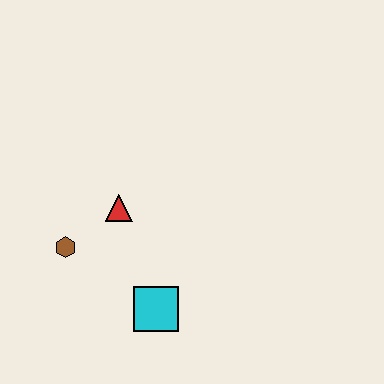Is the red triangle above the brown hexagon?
Yes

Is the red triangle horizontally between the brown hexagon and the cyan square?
Yes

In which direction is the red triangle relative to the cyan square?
The red triangle is above the cyan square.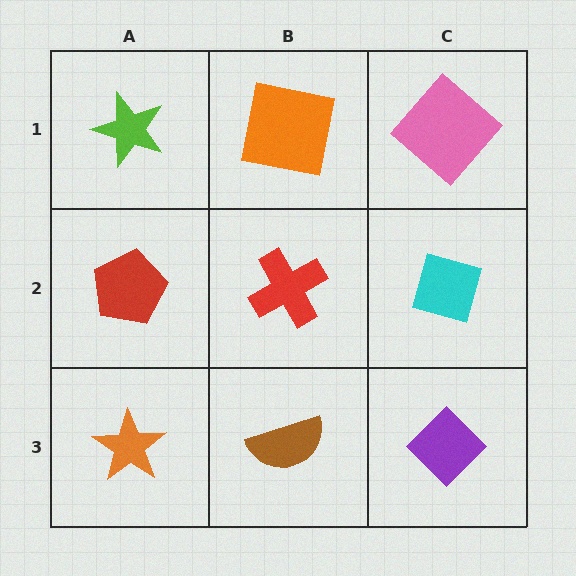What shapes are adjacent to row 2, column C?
A pink diamond (row 1, column C), a purple diamond (row 3, column C), a red cross (row 2, column B).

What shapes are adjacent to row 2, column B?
An orange square (row 1, column B), a brown semicircle (row 3, column B), a red pentagon (row 2, column A), a cyan diamond (row 2, column C).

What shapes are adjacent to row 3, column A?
A red pentagon (row 2, column A), a brown semicircle (row 3, column B).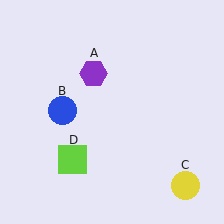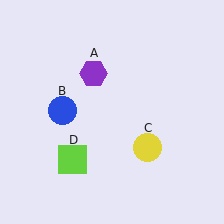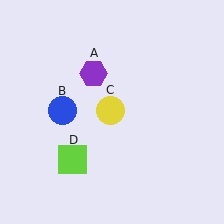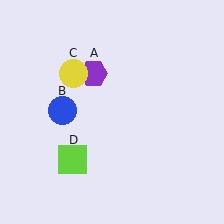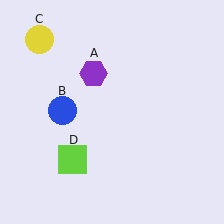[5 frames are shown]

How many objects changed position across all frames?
1 object changed position: yellow circle (object C).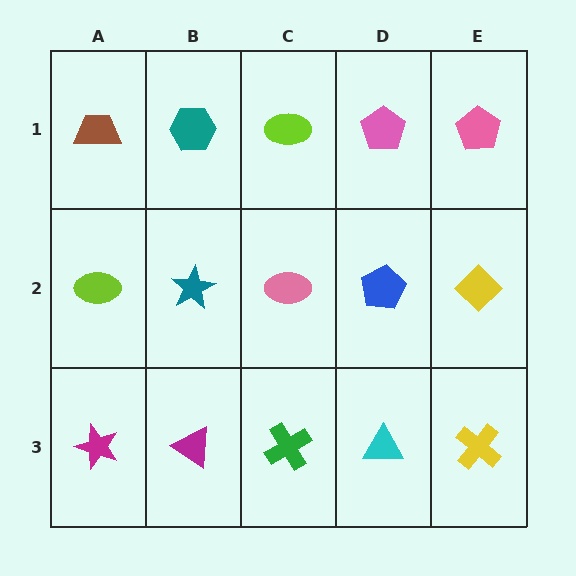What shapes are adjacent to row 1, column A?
A lime ellipse (row 2, column A), a teal hexagon (row 1, column B).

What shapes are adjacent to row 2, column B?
A teal hexagon (row 1, column B), a magenta triangle (row 3, column B), a lime ellipse (row 2, column A), a pink ellipse (row 2, column C).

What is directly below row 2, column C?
A green cross.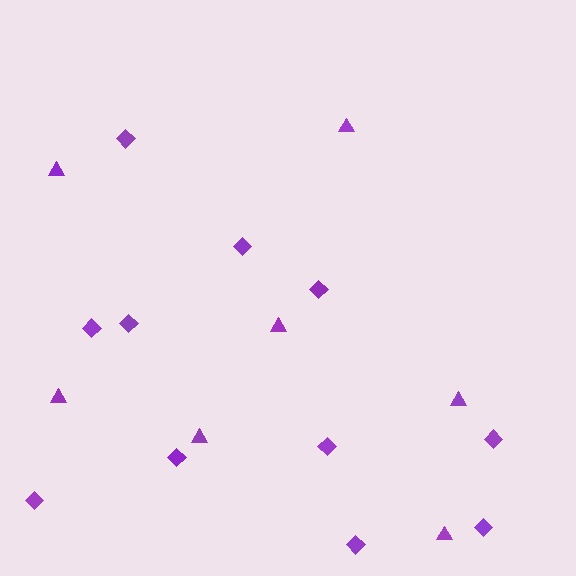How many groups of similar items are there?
There are 2 groups: one group of triangles (7) and one group of diamonds (11).